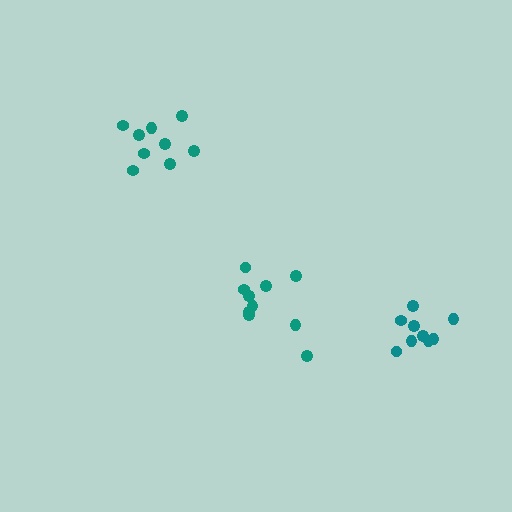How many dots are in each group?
Group 1: 10 dots, Group 2: 9 dots, Group 3: 9 dots (28 total).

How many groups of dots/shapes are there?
There are 3 groups.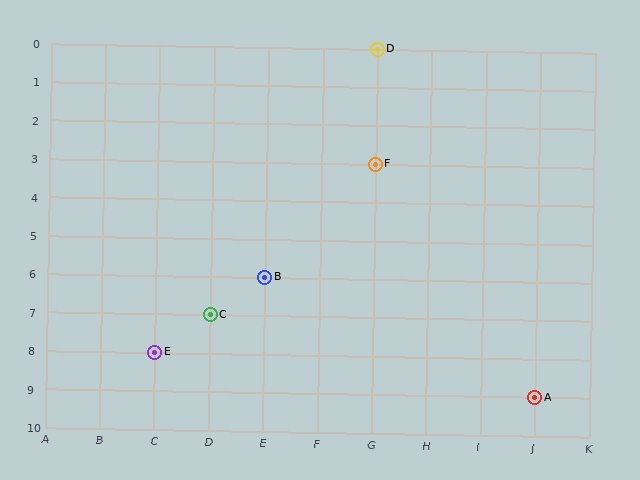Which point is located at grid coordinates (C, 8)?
Point E is at (C, 8).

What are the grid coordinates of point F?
Point F is at grid coordinates (G, 3).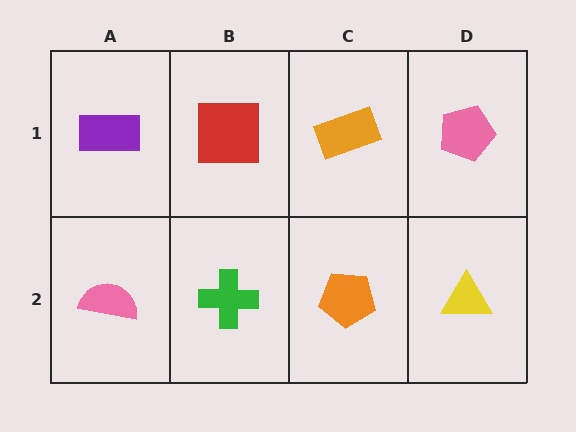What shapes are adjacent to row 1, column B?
A green cross (row 2, column B), a purple rectangle (row 1, column A), an orange rectangle (row 1, column C).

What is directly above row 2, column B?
A red square.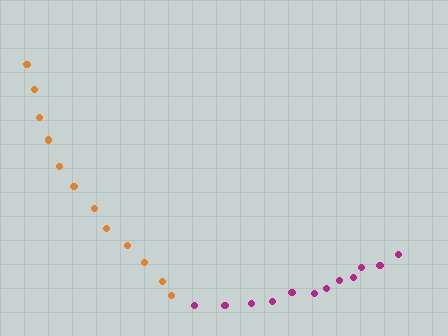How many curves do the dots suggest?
There are 2 distinct paths.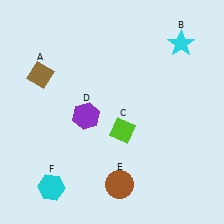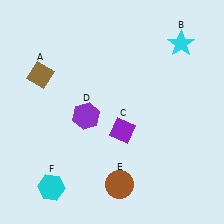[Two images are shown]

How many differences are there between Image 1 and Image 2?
There is 1 difference between the two images.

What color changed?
The diamond (C) changed from lime in Image 1 to purple in Image 2.